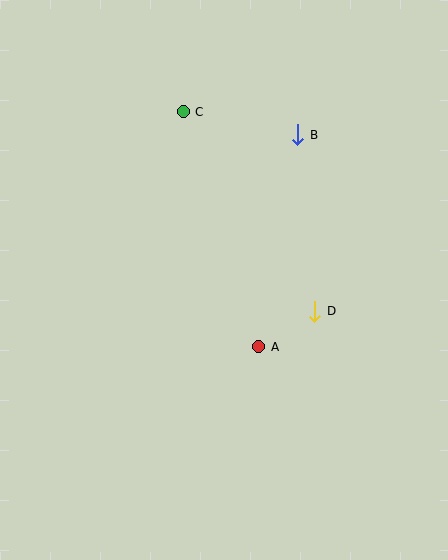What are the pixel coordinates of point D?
Point D is at (315, 311).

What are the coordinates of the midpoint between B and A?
The midpoint between B and A is at (278, 241).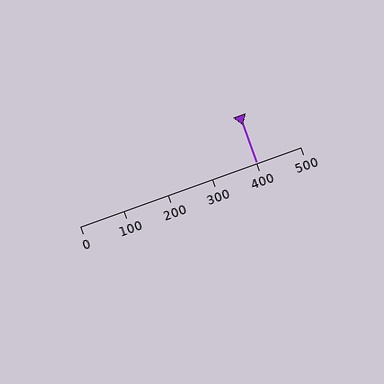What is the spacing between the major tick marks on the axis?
The major ticks are spaced 100 apart.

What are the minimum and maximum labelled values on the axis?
The axis runs from 0 to 500.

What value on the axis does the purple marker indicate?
The marker indicates approximately 400.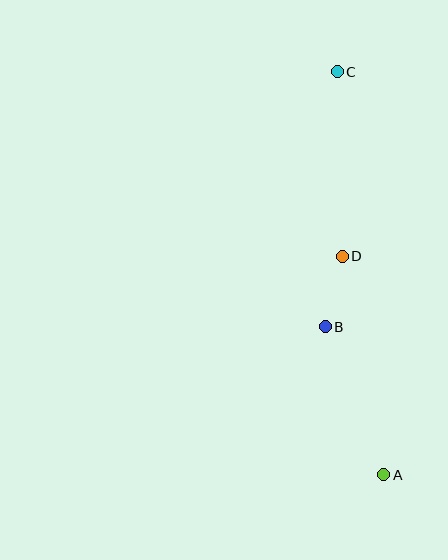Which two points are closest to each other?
Points B and D are closest to each other.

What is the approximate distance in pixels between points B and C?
The distance between B and C is approximately 255 pixels.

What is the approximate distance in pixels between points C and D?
The distance between C and D is approximately 184 pixels.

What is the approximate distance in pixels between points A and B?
The distance between A and B is approximately 159 pixels.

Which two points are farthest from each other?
Points A and C are farthest from each other.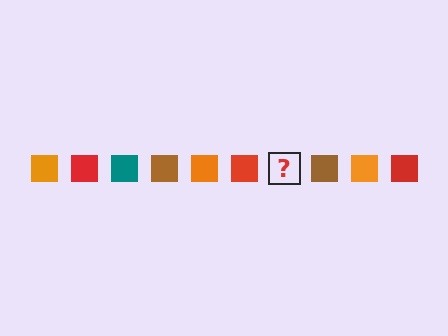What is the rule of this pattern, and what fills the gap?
The rule is that the pattern cycles through orange, red, teal, brown squares. The gap should be filled with a teal square.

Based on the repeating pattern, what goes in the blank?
The blank should be a teal square.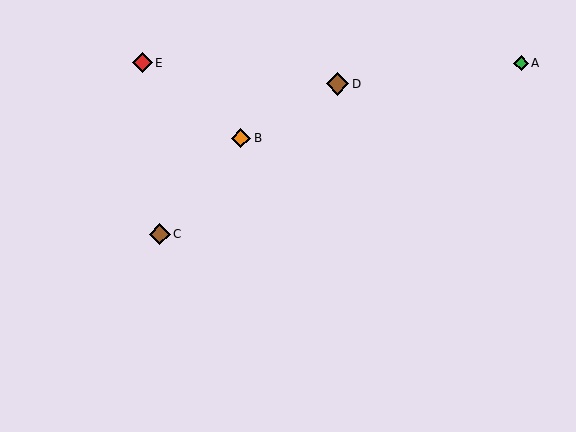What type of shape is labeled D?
Shape D is a brown diamond.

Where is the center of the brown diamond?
The center of the brown diamond is at (160, 234).